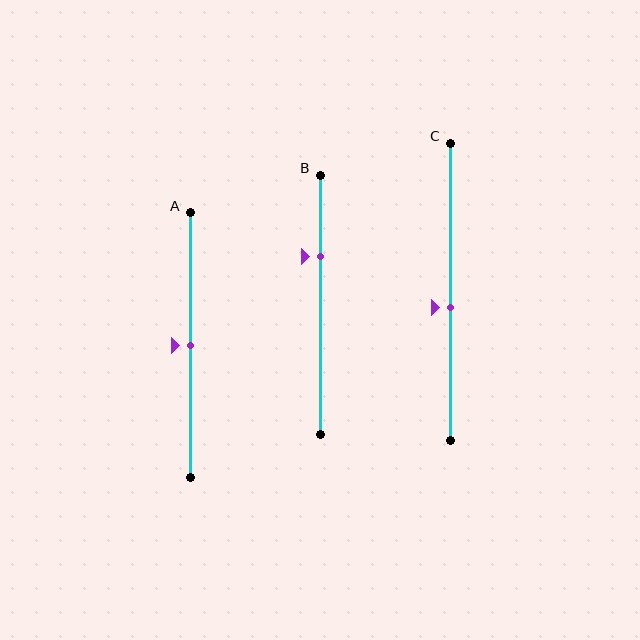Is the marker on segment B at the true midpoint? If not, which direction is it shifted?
No, the marker on segment B is shifted upward by about 19% of the segment length.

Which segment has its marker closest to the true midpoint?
Segment A has its marker closest to the true midpoint.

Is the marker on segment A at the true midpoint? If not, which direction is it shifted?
Yes, the marker on segment A is at the true midpoint.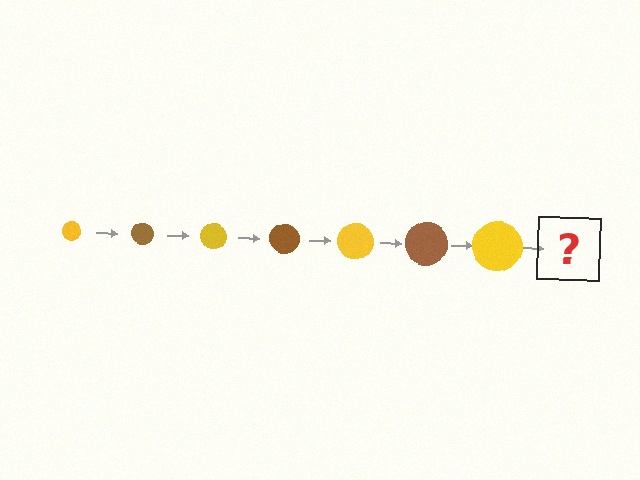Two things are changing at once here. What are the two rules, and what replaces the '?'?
The two rules are that the circle grows larger each step and the color cycles through yellow and brown. The '?' should be a brown circle, larger than the previous one.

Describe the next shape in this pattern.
It should be a brown circle, larger than the previous one.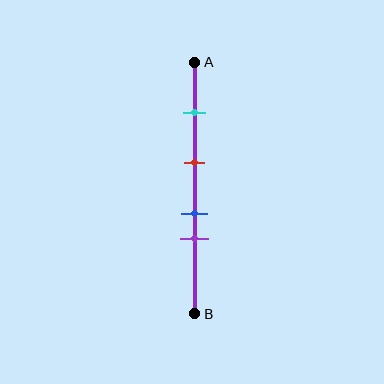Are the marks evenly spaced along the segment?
No, the marks are not evenly spaced.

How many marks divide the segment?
There are 4 marks dividing the segment.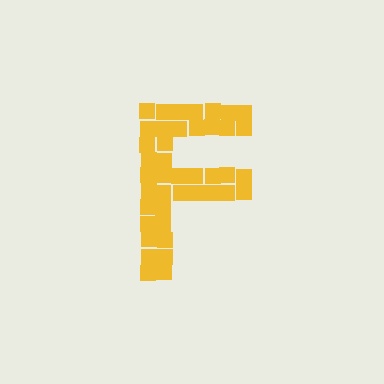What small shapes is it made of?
It is made of small squares.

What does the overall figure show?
The overall figure shows the letter F.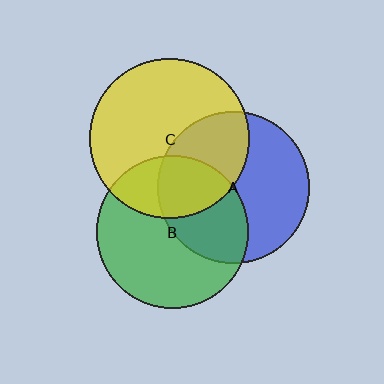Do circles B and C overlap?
Yes.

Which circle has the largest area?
Circle C (yellow).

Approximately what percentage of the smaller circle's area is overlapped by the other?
Approximately 30%.